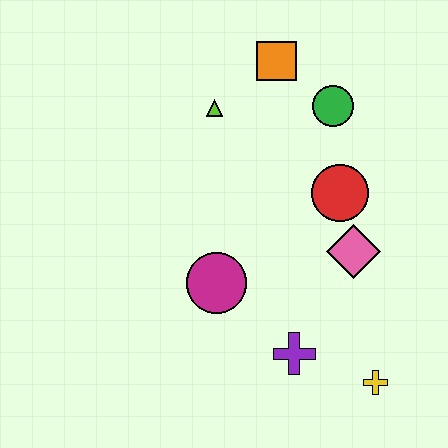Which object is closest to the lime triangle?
The orange square is closest to the lime triangle.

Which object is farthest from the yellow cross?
The orange square is farthest from the yellow cross.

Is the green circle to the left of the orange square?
No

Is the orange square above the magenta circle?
Yes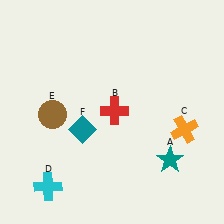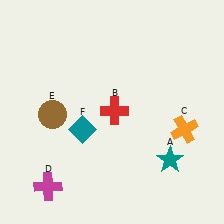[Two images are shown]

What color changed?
The cross (D) changed from cyan in Image 1 to magenta in Image 2.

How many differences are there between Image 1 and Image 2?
There is 1 difference between the two images.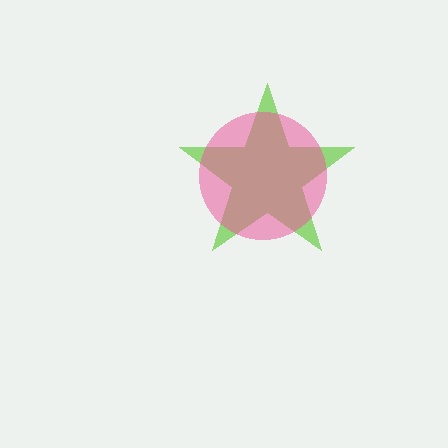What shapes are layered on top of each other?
The layered shapes are: a lime star, a pink circle.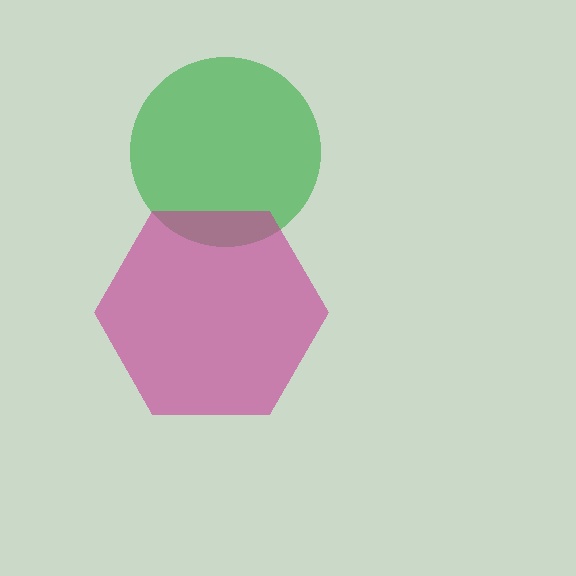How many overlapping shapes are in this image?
There are 2 overlapping shapes in the image.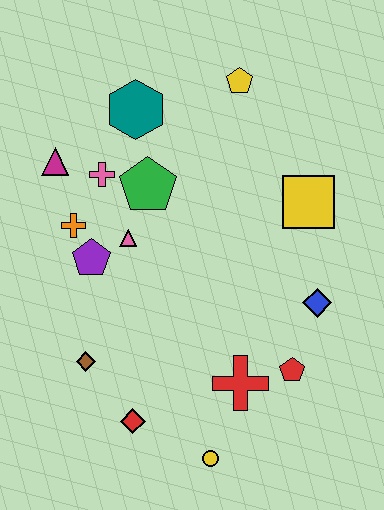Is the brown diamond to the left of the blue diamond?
Yes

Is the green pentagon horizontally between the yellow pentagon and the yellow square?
No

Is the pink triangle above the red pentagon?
Yes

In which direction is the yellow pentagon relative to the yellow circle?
The yellow pentagon is above the yellow circle.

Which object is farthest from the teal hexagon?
The yellow circle is farthest from the teal hexagon.